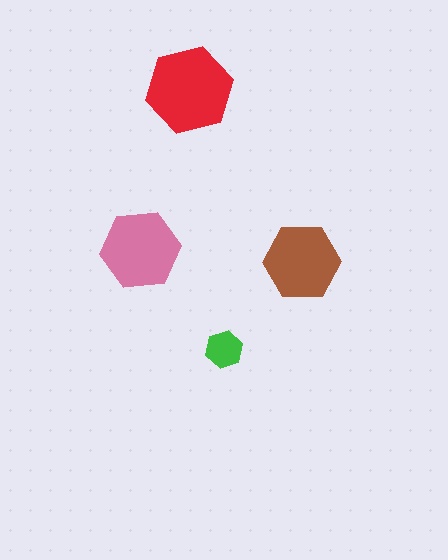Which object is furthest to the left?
The pink hexagon is leftmost.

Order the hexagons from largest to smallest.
the red one, the pink one, the brown one, the green one.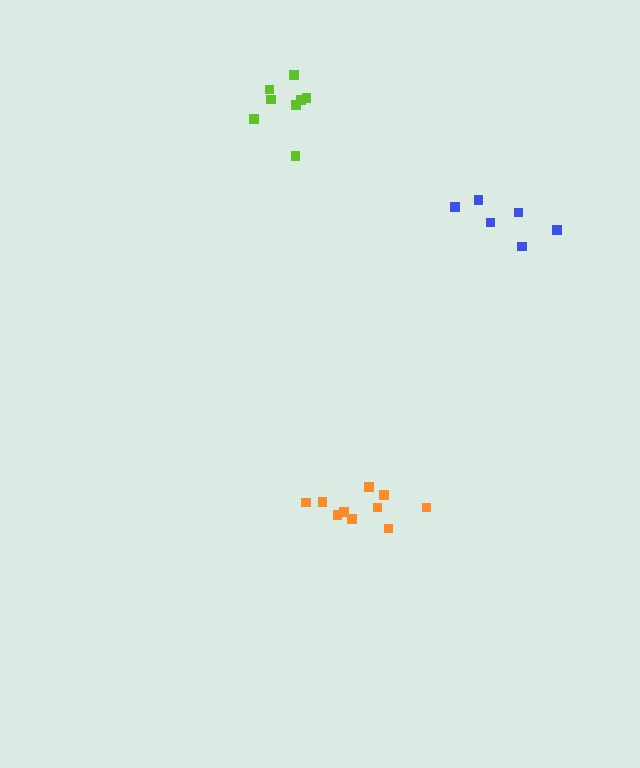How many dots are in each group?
Group 1: 6 dots, Group 2: 10 dots, Group 3: 8 dots (24 total).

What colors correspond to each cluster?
The clusters are colored: blue, orange, lime.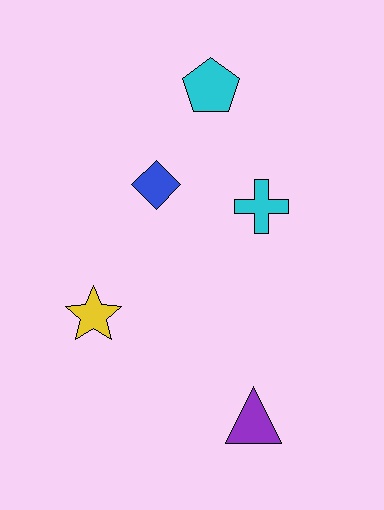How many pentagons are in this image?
There is 1 pentagon.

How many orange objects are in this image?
There are no orange objects.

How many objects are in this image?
There are 5 objects.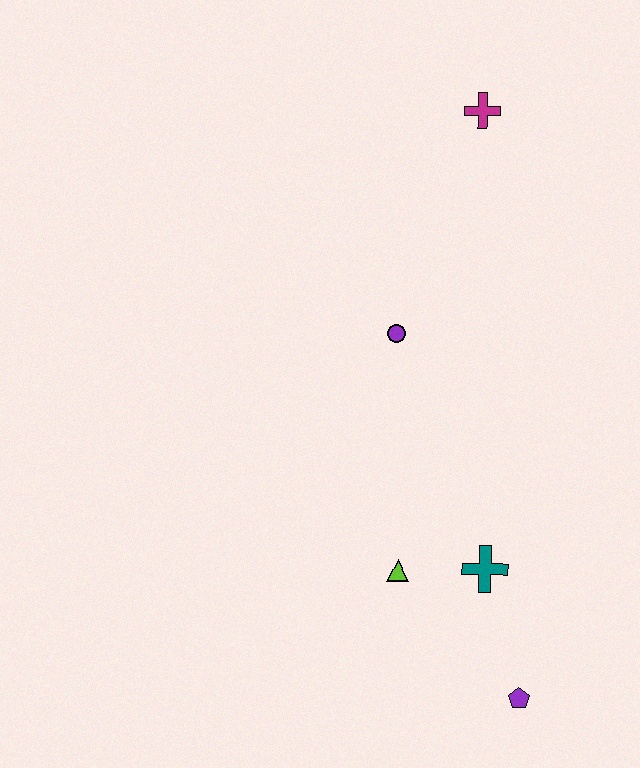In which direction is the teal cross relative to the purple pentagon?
The teal cross is above the purple pentagon.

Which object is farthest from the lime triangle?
The magenta cross is farthest from the lime triangle.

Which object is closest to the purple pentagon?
The teal cross is closest to the purple pentagon.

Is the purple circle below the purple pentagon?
No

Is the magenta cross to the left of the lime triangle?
No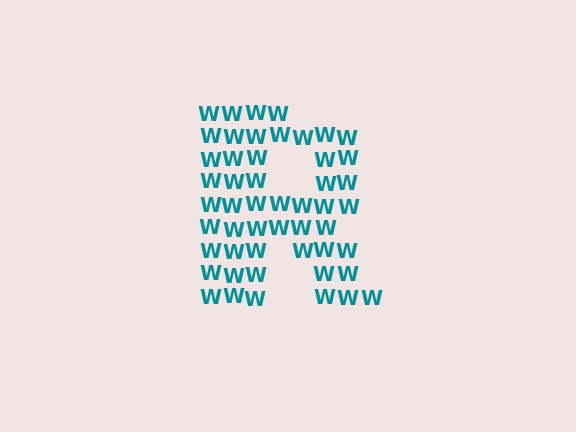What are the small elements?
The small elements are letter W's.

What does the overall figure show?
The overall figure shows the letter R.